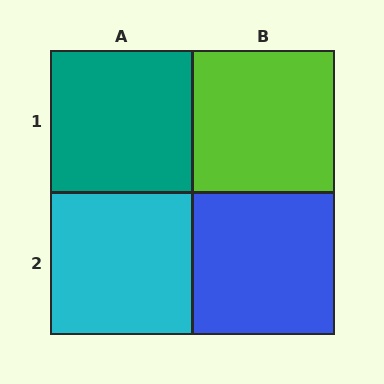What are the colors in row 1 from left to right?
Teal, lime.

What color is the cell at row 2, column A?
Cyan.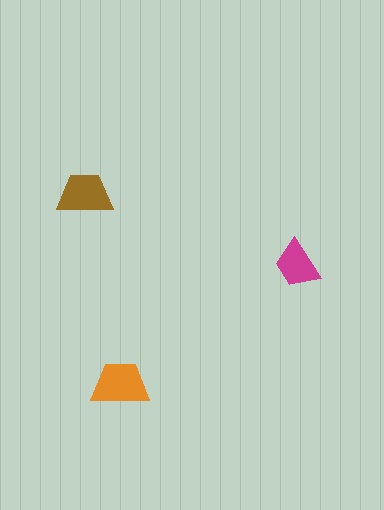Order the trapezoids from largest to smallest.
the orange one, the brown one, the magenta one.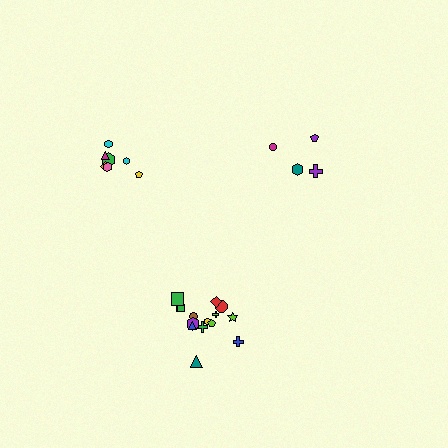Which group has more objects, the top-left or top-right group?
The top-left group.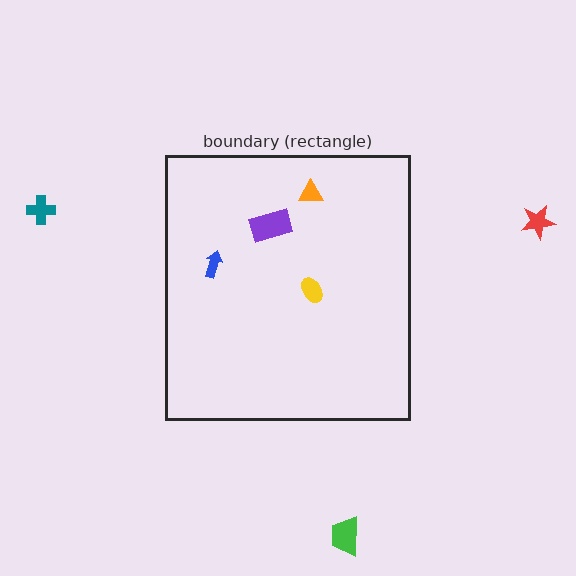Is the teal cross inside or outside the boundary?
Outside.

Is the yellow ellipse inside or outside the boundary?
Inside.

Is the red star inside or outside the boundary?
Outside.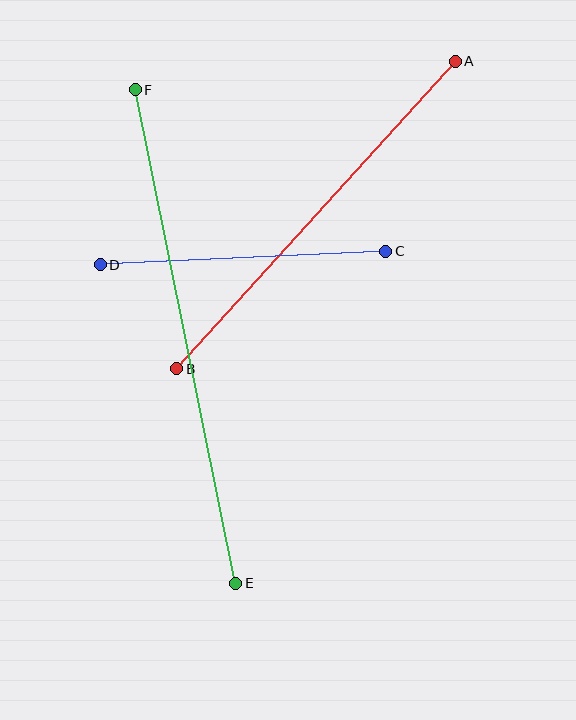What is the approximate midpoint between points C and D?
The midpoint is at approximately (243, 258) pixels.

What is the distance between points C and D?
The distance is approximately 286 pixels.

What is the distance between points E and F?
The distance is approximately 504 pixels.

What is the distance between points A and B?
The distance is approximately 415 pixels.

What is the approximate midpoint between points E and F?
The midpoint is at approximately (186, 337) pixels.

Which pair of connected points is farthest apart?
Points E and F are farthest apart.